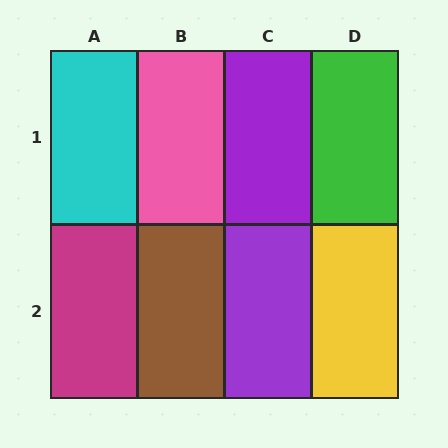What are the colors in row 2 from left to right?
Magenta, brown, purple, yellow.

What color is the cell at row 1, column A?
Cyan.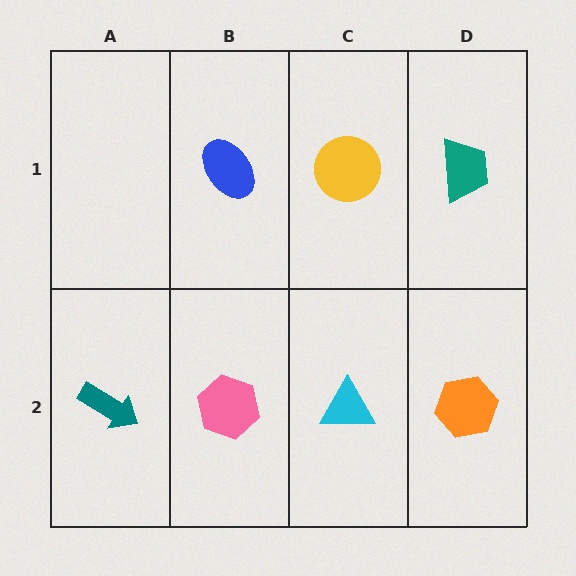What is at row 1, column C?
A yellow circle.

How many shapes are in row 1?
3 shapes.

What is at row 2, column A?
A teal arrow.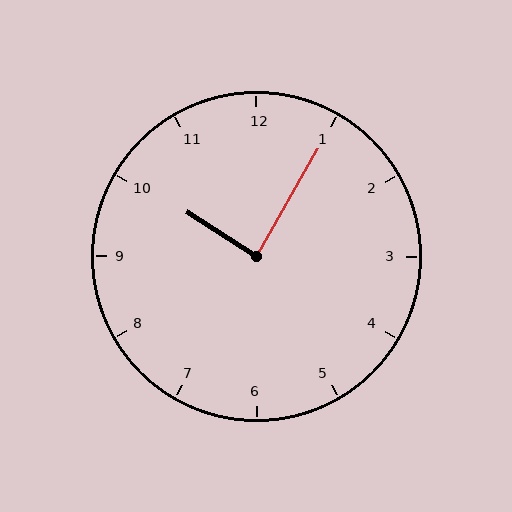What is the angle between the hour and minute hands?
Approximately 88 degrees.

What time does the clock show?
10:05.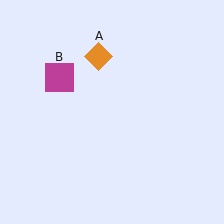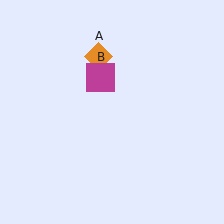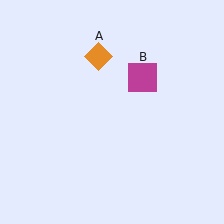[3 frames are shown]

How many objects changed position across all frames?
1 object changed position: magenta square (object B).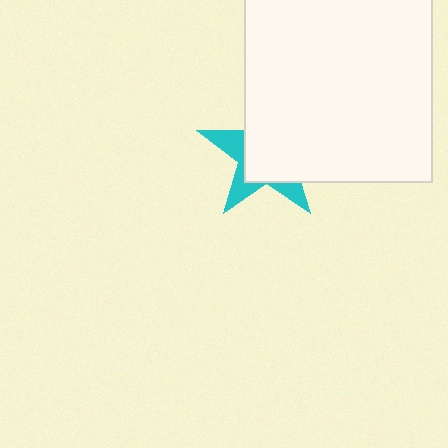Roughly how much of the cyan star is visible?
A small part of it is visible (roughly 33%).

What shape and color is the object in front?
The object in front is a white square.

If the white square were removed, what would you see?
You would see the complete cyan star.